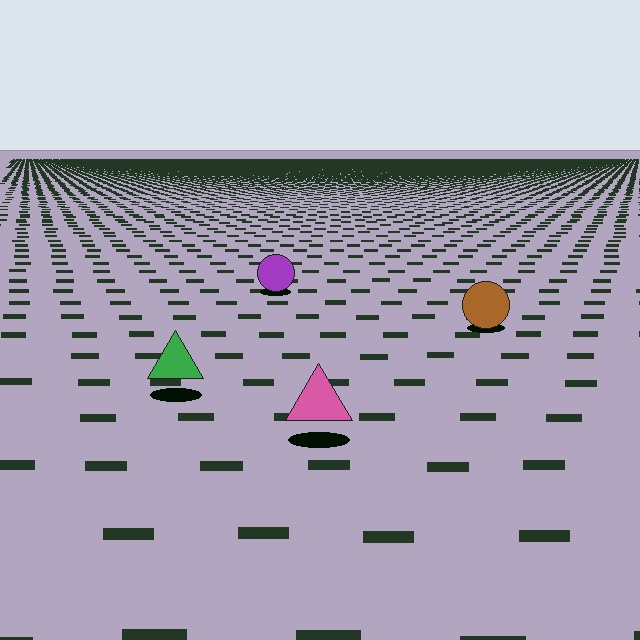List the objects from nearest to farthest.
From nearest to farthest: the pink triangle, the green triangle, the brown circle, the purple circle.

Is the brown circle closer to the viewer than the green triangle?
No. The green triangle is closer — you can tell from the texture gradient: the ground texture is coarser near it.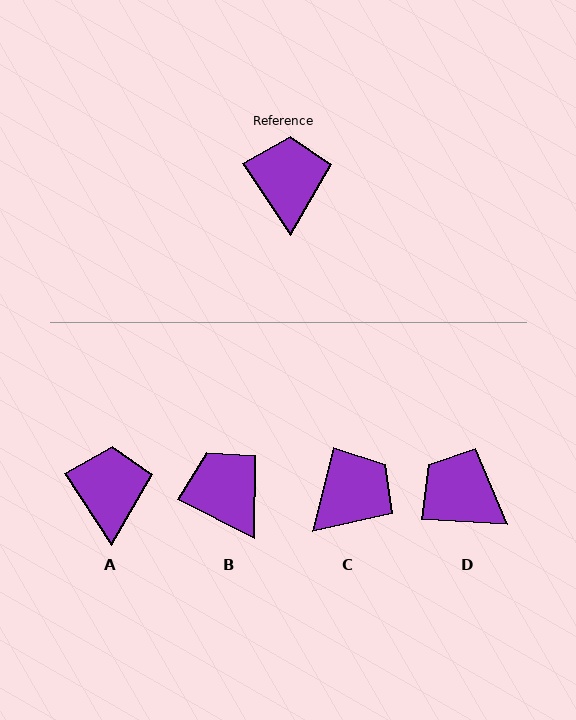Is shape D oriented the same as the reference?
No, it is off by about 53 degrees.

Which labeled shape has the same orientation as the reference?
A.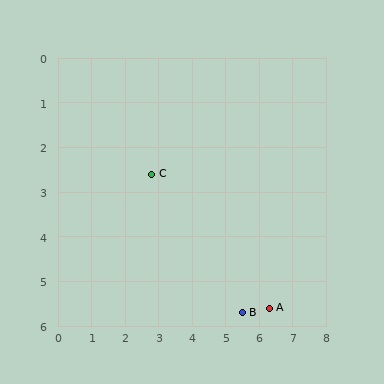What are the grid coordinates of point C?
Point C is at approximately (2.8, 2.6).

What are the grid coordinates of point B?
Point B is at approximately (5.5, 5.7).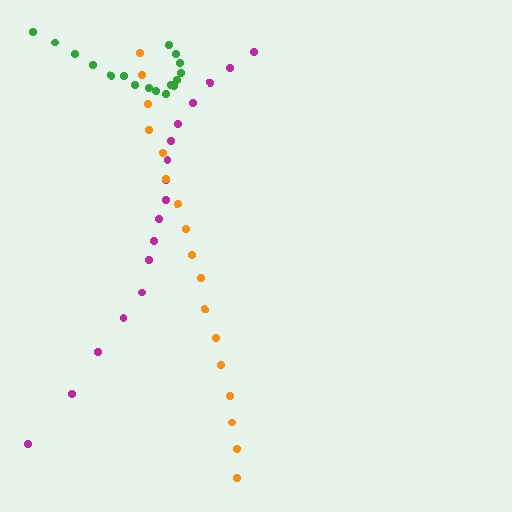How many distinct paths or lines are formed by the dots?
There are 3 distinct paths.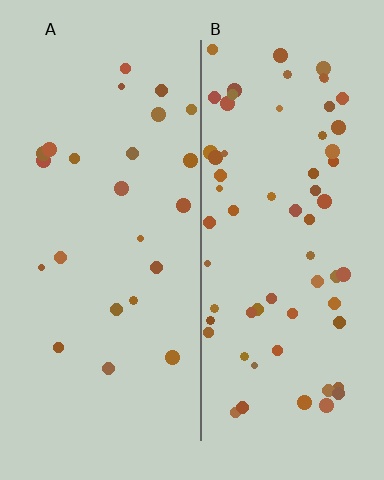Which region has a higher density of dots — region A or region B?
B (the right).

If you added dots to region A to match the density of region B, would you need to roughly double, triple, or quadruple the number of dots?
Approximately triple.